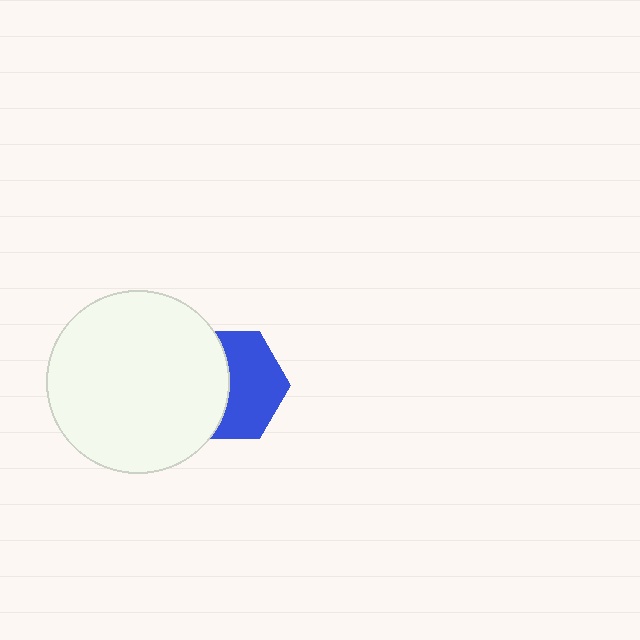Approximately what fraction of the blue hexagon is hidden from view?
Roughly 45% of the blue hexagon is hidden behind the white circle.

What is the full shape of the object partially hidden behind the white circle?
The partially hidden object is a blue hexagon.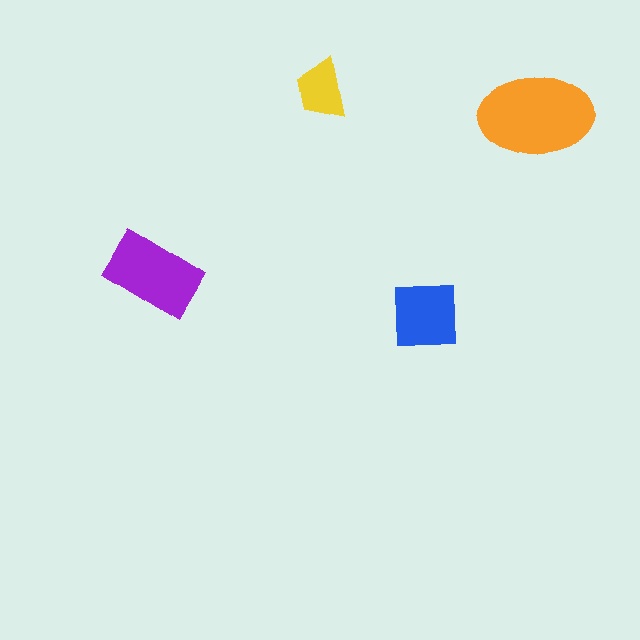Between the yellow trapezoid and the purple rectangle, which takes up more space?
The purple rectangle.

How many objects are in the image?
There are 4 objects in the image.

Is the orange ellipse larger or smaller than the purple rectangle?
Larger.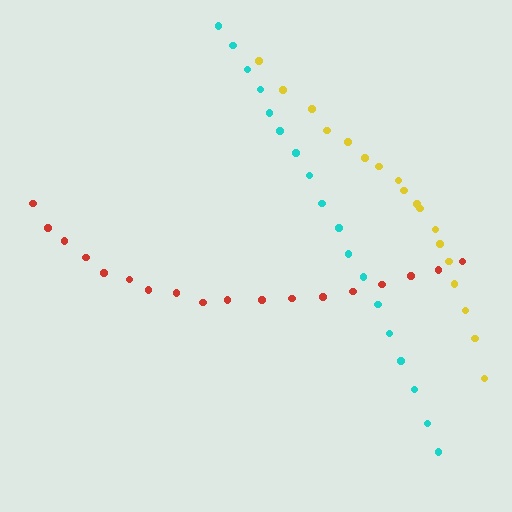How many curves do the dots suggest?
There are 3 distinct paths.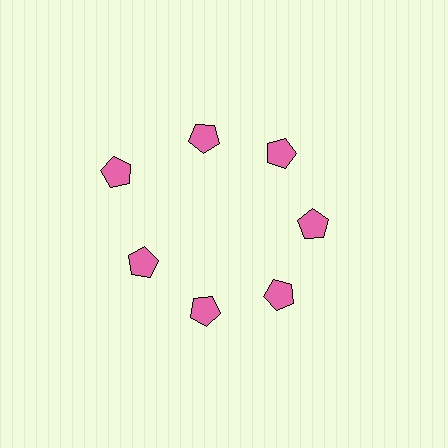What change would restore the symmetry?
The symmetry would be restored by moving it inward, back onto the ring so that all 7 pentagons sit at equal angles and equal distance from the center.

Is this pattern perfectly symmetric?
No. The 7 pink pentagons are arranged in a ring, but one element near the 10 o'clock position is pushed outward from the center, breaking the 7-fold rotational symmetry.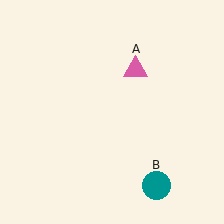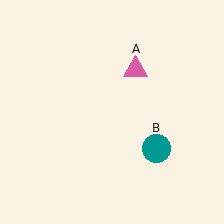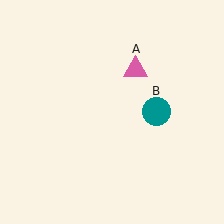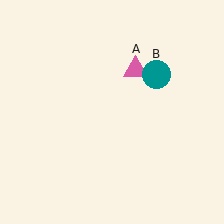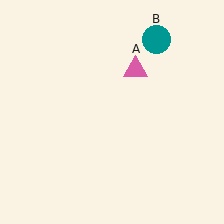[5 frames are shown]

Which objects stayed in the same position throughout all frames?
Pink triangle (object A) remained stationary.